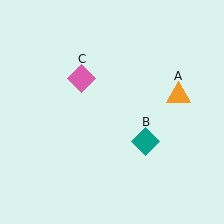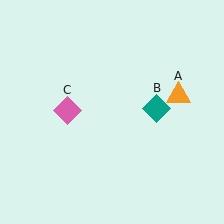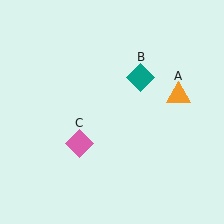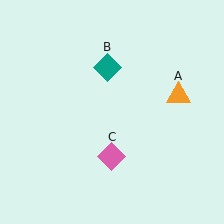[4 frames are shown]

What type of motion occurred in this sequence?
The teal diamond (object B), pink diamond (object C) rotated counterclockwise around the center of the scene.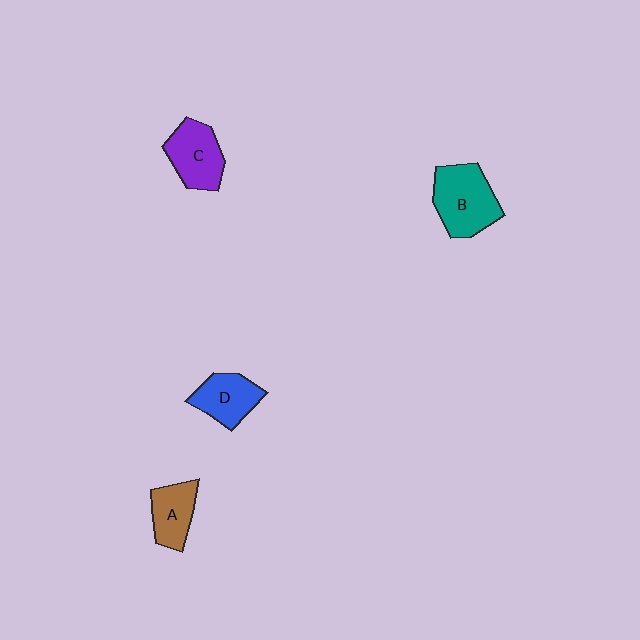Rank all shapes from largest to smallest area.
From largest to smallest: B (teal), C (purple), D (blue), A (brown).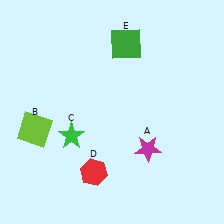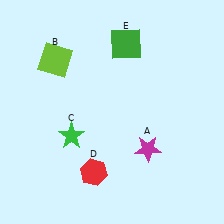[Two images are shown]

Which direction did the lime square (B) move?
The lime square (B) moved up.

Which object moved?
The lime square (B) moved up.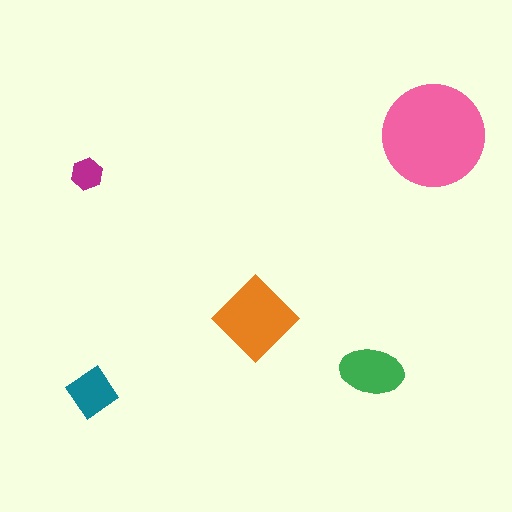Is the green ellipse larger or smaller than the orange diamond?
Smaller.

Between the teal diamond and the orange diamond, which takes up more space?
The orange diamond.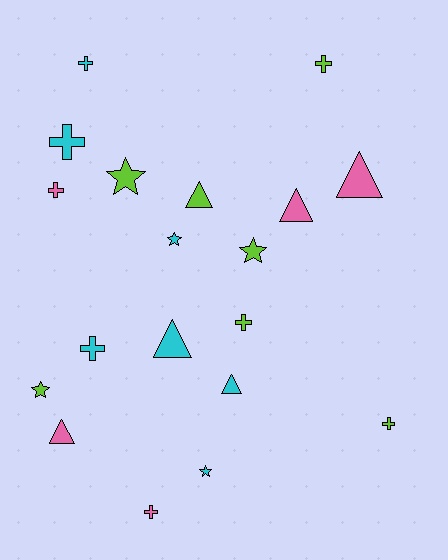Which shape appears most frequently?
Cross, with 8 objects.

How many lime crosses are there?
There are 3 lime crosses.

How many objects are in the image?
There are 19 objects.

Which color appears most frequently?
Lime, with 7 objects.